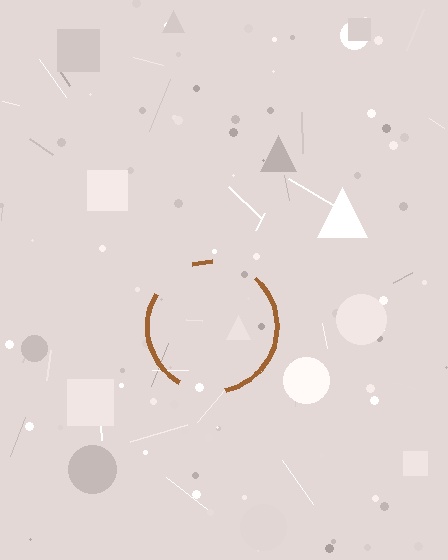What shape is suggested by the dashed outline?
The dashed outline suggests a circle.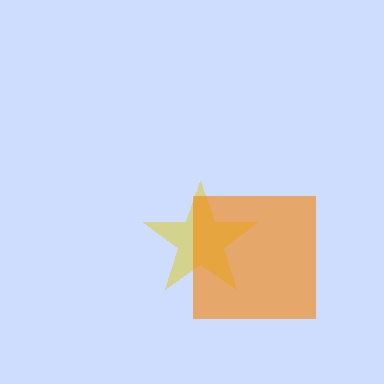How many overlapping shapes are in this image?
There are 2 overlapping shapes in the image.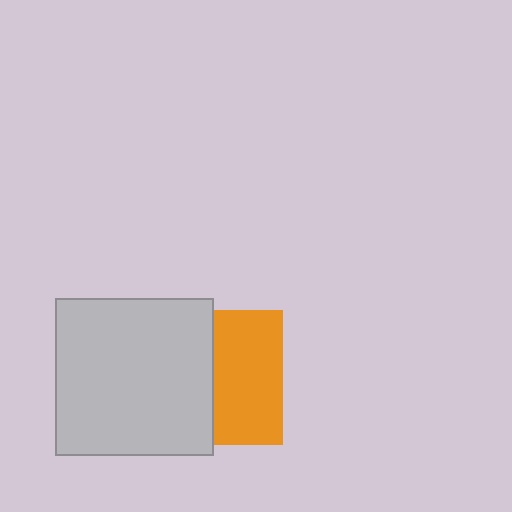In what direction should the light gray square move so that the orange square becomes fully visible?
The light gray square should move left. That is the shortest direction to clear the overlap and leave the orange square fully visible.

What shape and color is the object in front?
The object in front is a light gray square.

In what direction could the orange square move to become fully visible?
The orange square could move right. That would shift it out from behind the light gray square entirely.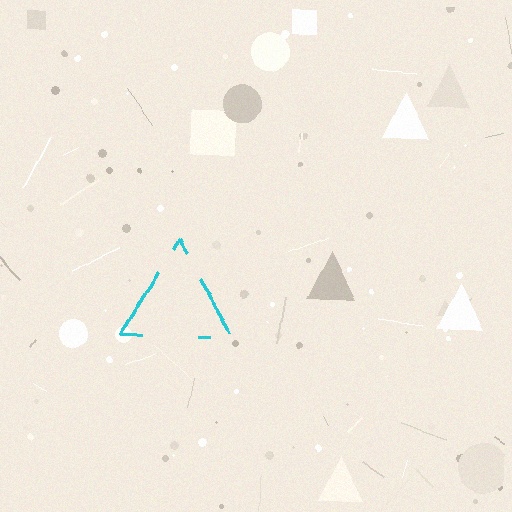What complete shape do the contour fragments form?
The contour fragments form a triangle.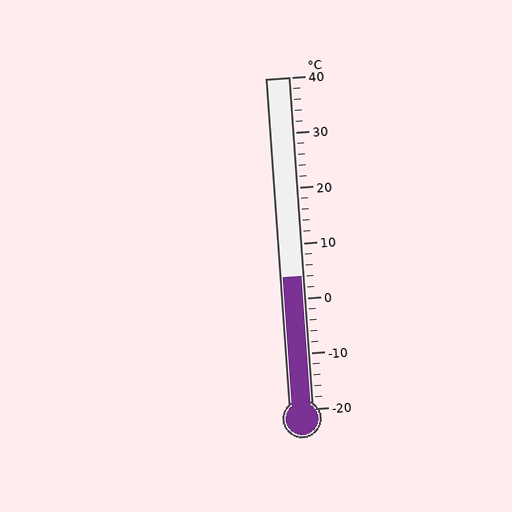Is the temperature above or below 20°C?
The temperature is below 20°C.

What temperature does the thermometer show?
The thermometer shows approximately 4°C.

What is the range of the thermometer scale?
The thermometer scale ranges from -20°C to 40°C.